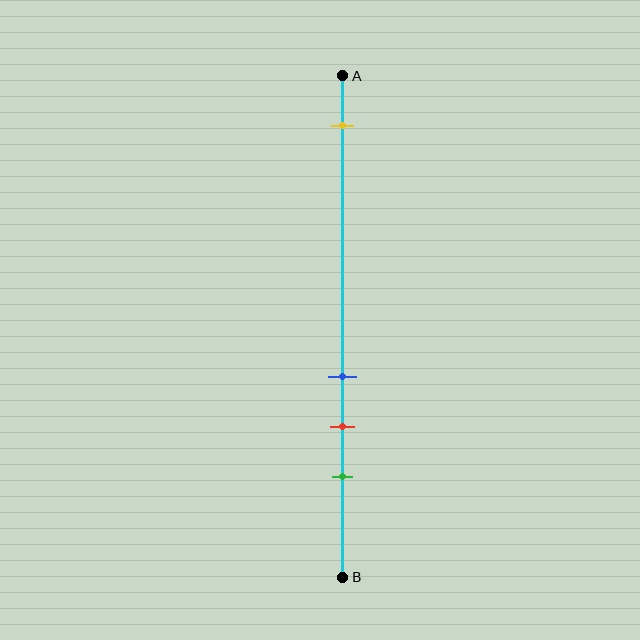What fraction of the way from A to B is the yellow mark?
The yellow mark is approximately 10% (0.1) of the way from A to B.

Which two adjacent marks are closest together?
The blue and red marks are the closest adjacent pair.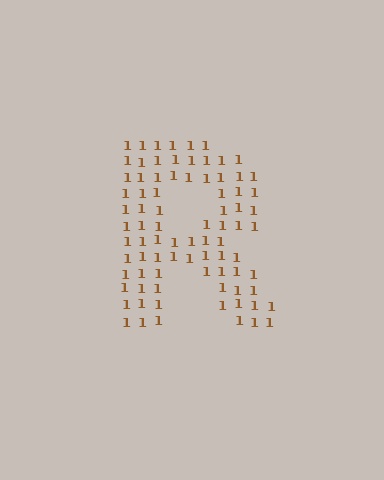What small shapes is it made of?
It is made of small digit 1's.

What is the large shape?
The large shape is the letter R.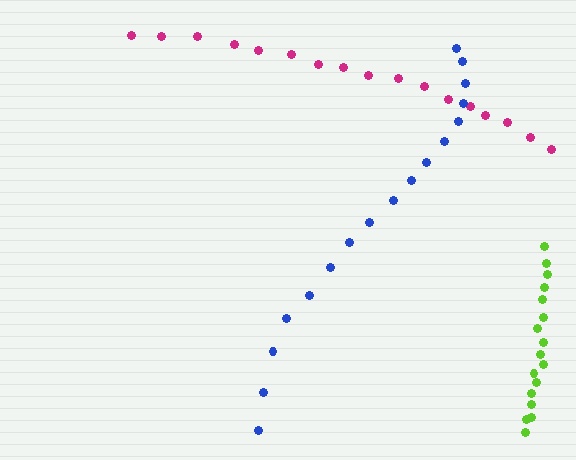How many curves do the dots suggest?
There are 3 distinct paths.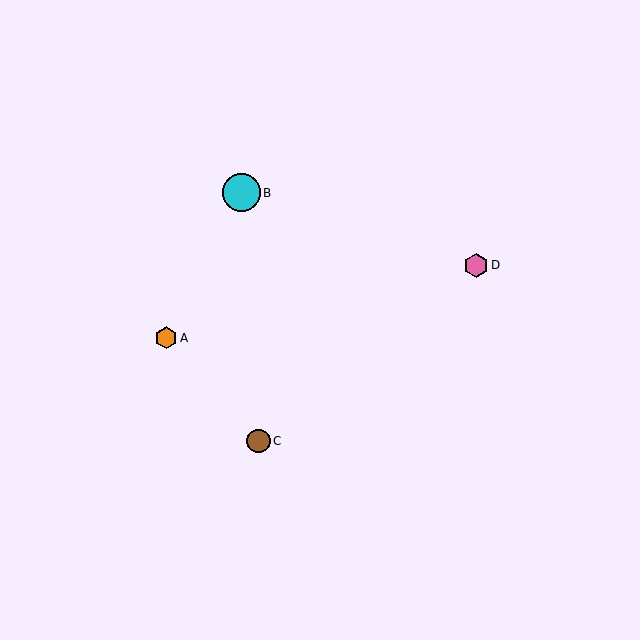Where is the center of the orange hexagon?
The center of the orange hexagon is at (166, 338).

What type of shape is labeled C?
Shape C is a brown circle.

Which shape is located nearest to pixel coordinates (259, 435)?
The brown circle (labeled C) at (259, 441) is nearest to that location.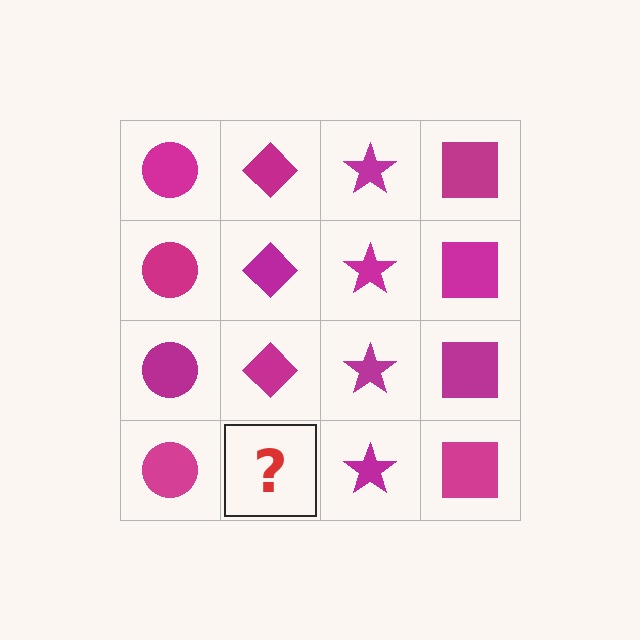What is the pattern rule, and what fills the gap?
The rule is that each column has a consistent shape. The gap should be filled with a magenta diamond.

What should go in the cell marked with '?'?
The missing cell should contain a magenta diamond.